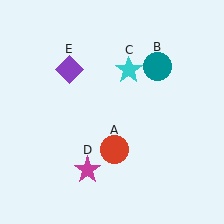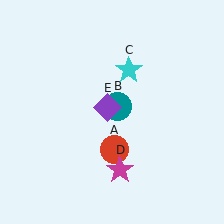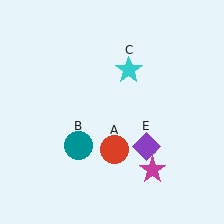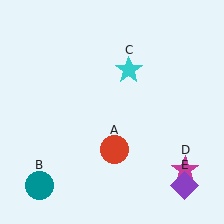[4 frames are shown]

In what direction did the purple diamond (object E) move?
The purple diamond (object E) moved down and to the right.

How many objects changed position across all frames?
3 objects changed position: teal circle (object B), magenta star (object D), purple diamond (object E).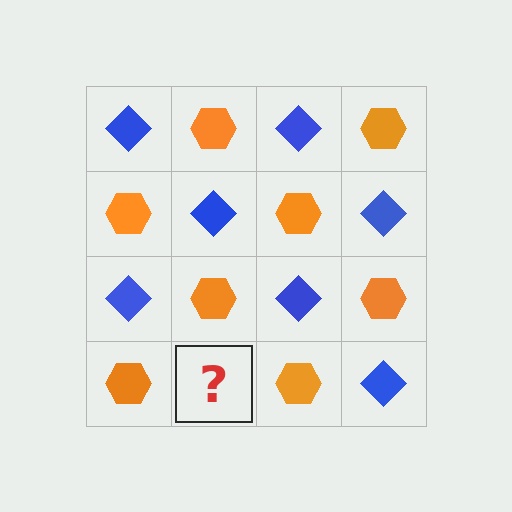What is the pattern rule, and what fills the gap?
The rule is that it alternates blue diamond and orange hexagon in a checkerboard pattern. The gap should be filled with a blue diamond.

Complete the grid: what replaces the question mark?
The question mark should be replaced with a blue diamond.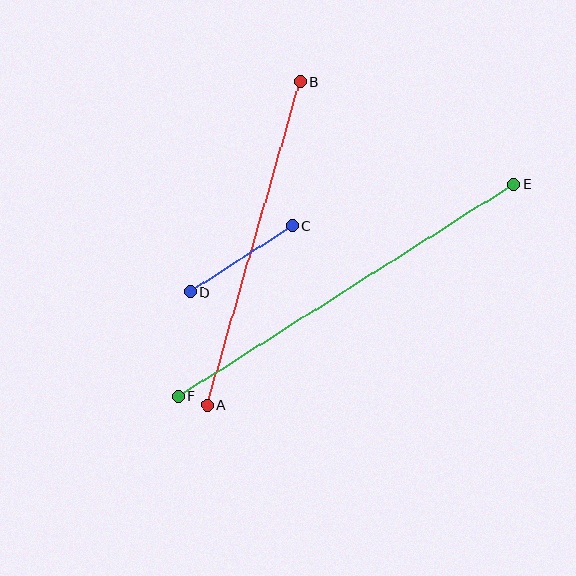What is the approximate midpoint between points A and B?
The midpoint is at approximately (253, 243) pixels.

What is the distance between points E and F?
The distance is approximately 397 pixels.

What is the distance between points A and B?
The distance is approximately 336 pixels.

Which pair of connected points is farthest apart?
Points E and F are farthest apart.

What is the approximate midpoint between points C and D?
The midpoint is at approximately (241, 259) pixels.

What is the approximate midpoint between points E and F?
The midpoint is at approximately (346, 290) pixels.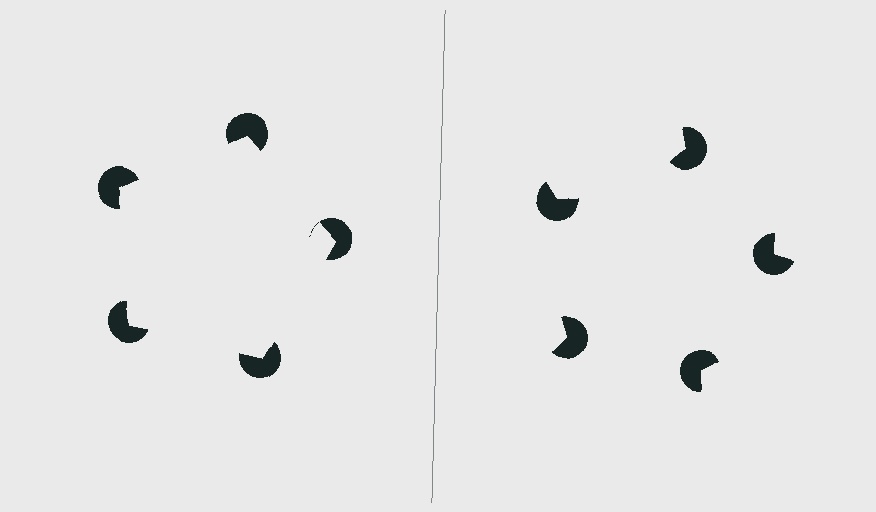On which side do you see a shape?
An illusory pentagon appears on the left side. On the right side the wedge cuts are rotated, so no coherent shape forms.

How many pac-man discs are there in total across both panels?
10 — 5 on each side.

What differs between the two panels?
The pac-man discs are positioned identically on both sides; only the wedge orientations differ. On the left they align to a pentagon; on the right they are misaligned.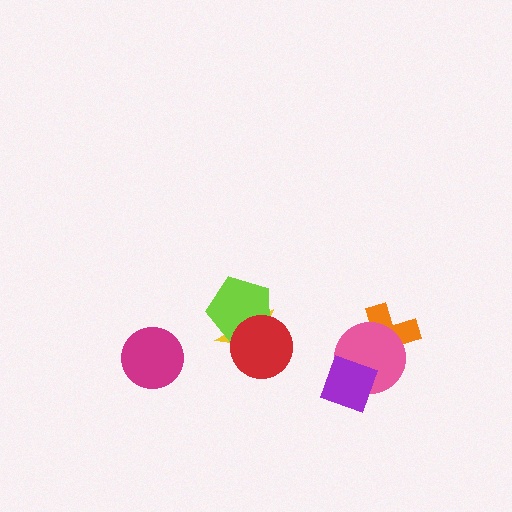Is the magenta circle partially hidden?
No, no other shape covers it.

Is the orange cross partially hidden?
Yes, it is partially covered by another shape.